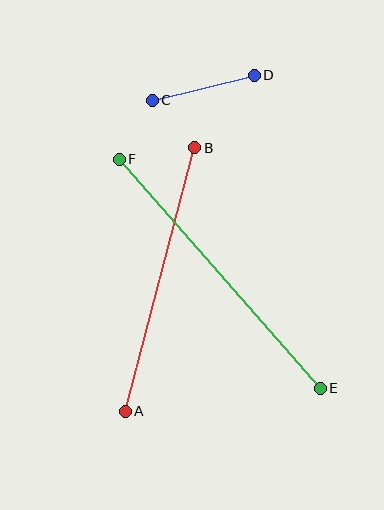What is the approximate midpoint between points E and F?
The midpoint is at approximately (220, 274) pixels.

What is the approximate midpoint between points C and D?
The midpoint is at approximately (203, 88) pixels.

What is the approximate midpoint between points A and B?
The midpoint is at approximately (160, 279) pixels.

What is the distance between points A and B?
The distance is approximately 273 pixels.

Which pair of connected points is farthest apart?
Points E and F are farthest apart.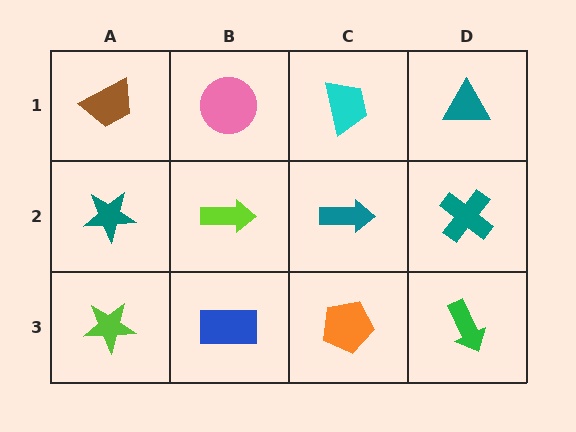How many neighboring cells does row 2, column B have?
4.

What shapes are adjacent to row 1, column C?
A teal arrow (row 2, column C), a pink circle (row 1, column B), a teal triangle (row 1, column D).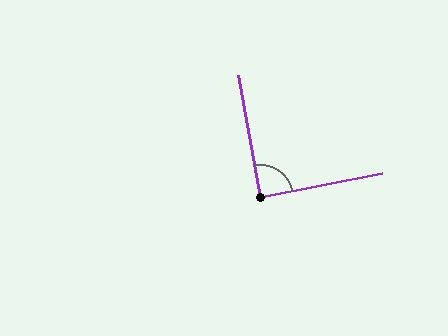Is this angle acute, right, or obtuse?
It is approximately a right angle.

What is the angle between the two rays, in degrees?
Approximately 89 degrees.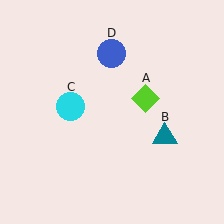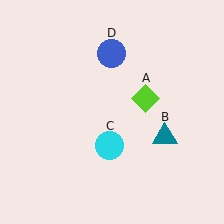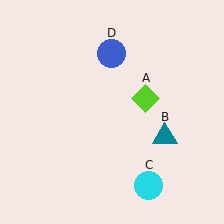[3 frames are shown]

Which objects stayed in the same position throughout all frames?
Lime diamond (object A) and teal triangle (object B) and blue circle (object D) remained stationary.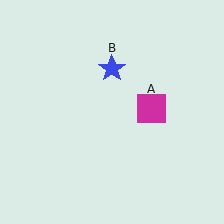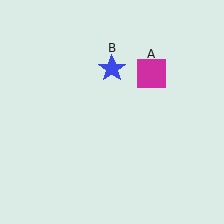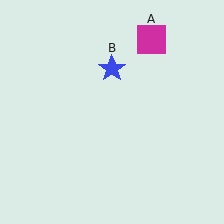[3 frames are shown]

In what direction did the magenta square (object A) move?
The magenta square (object A) moved up.